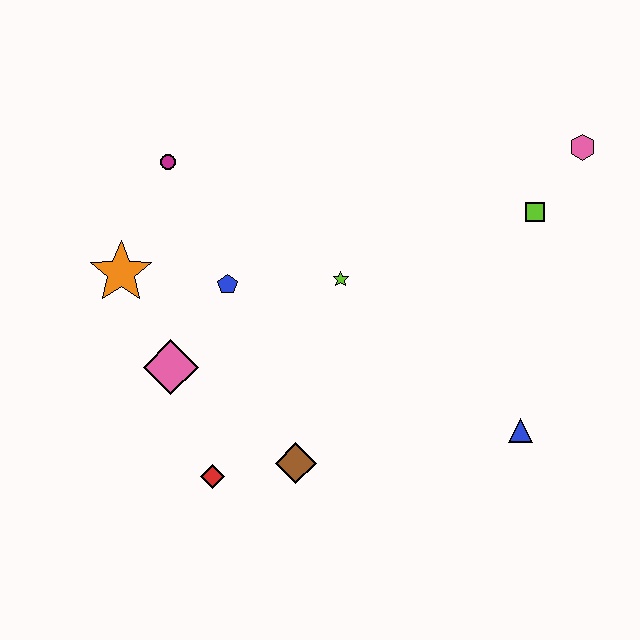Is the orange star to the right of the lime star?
No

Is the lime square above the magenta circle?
No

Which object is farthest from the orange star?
The pink hexagon is farthest from the orange star.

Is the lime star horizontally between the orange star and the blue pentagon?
No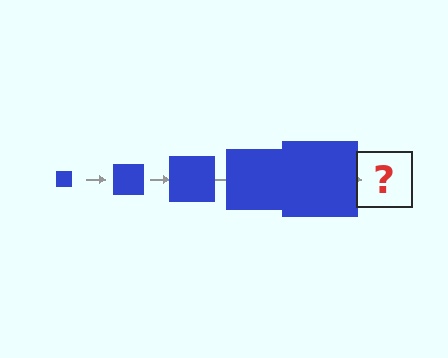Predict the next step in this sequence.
The next step is a blue square, larger than the previous one.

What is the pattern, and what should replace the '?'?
The pattern is that the square gets progressively larger each step. The '?' should be a blue square, larger than the previous one.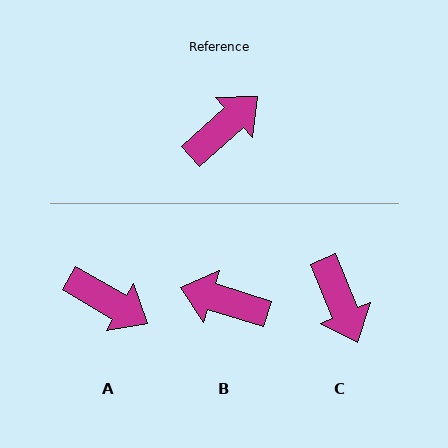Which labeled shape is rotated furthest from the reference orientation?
B, about 120 degrees away.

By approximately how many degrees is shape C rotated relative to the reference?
Approximately 110 degrees clockwise.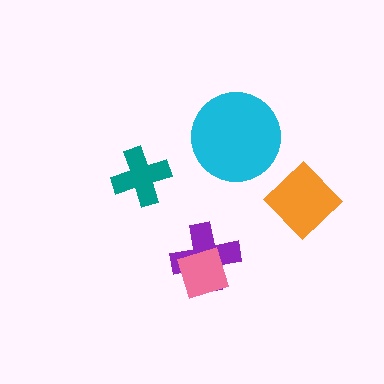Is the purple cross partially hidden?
Yes, it is partially covered by another shape.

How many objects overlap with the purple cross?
1 object overlaps with the purple cross.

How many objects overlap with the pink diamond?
1 object overlaps with the pink diamond.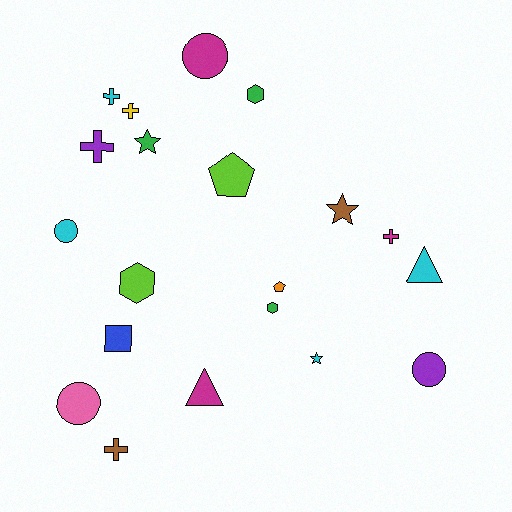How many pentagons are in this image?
There are 2 pentagons.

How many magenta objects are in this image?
There are 3 magenta objects.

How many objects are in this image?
There are 20 objects.